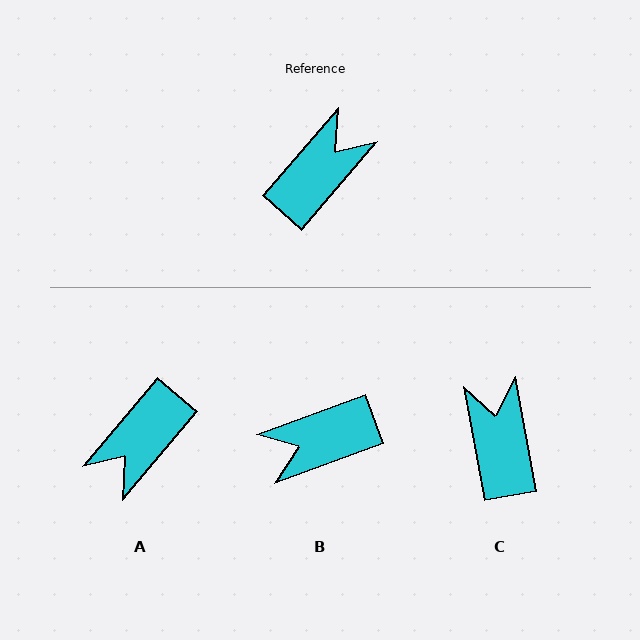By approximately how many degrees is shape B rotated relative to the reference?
Approximately 151 degrees counter-clockwise.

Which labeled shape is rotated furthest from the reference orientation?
A, about 179 degrees away.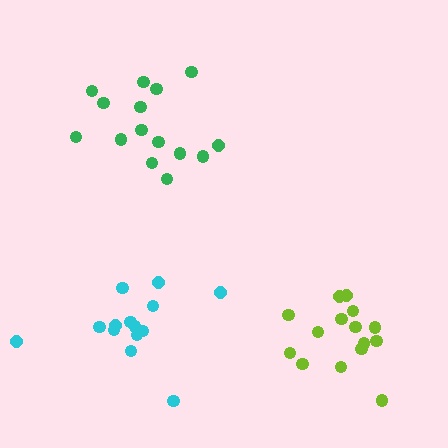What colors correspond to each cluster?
The clusters are colored: lime, green, cyan.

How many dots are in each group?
Group 1: 15 dots, Group 2: 15 dots, Group 3: 14 dots (44 total).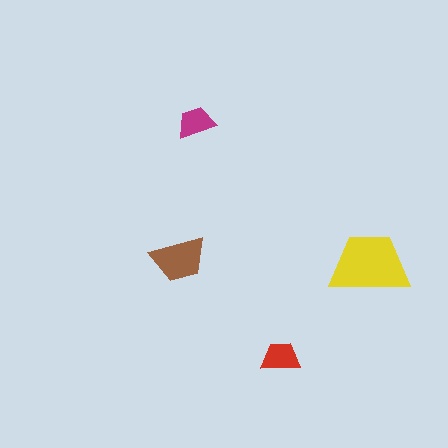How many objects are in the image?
There are 4 objects in the image.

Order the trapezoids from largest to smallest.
the yellow one, the brown one, the red one, the magenta one.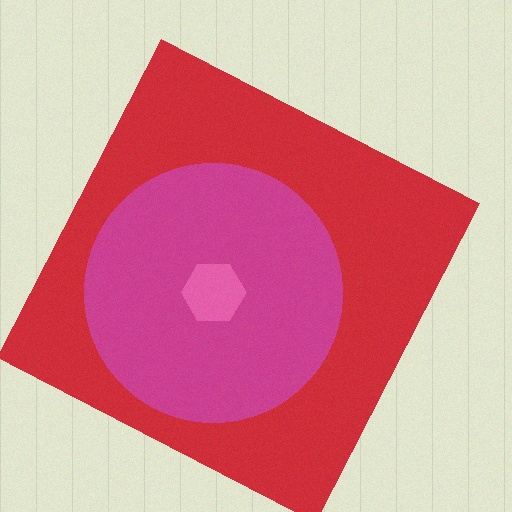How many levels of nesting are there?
3.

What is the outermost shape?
The red square.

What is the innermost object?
The pink hexagon.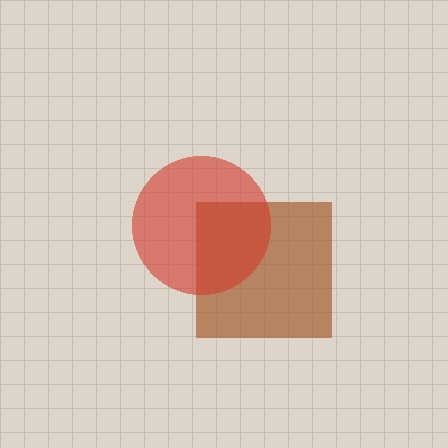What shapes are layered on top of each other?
The layered shapes are: a brown square, a red circle.